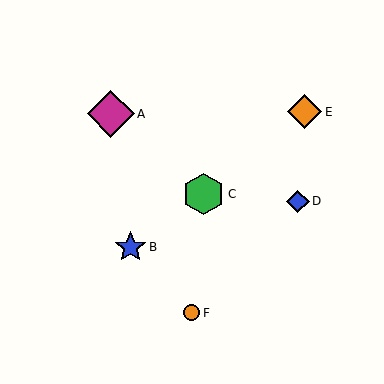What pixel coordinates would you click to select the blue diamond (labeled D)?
Click at (298, 202) to select the blue diamond D.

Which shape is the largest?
The magenta diamond (labeled A) is the largest.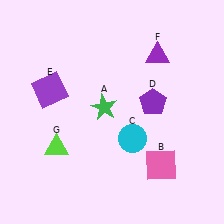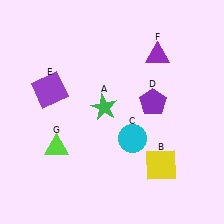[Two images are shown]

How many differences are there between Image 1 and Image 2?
There is 1 difference between the two images.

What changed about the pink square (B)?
In Image 1, B is pink. In Image 2, it changed to yellow.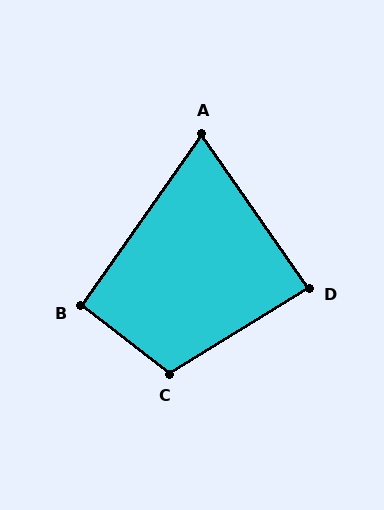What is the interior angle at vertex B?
Approximately 93 degrees (approximately right).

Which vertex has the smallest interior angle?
A, at approximately 70 degrees.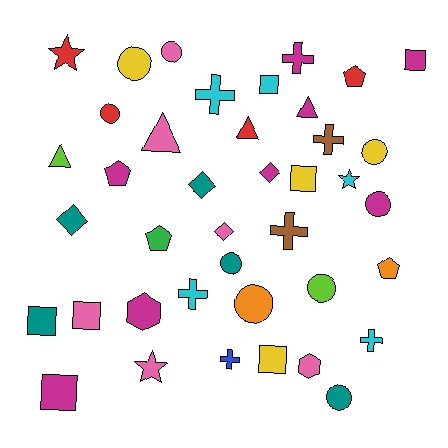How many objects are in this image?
There are 40 objects.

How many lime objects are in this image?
There are 2 lime objects.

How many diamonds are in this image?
There are 4 diamonds.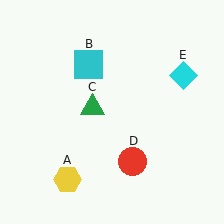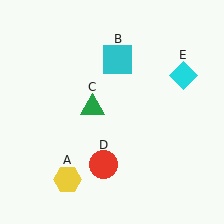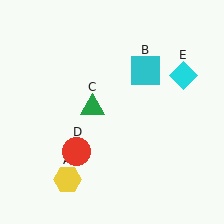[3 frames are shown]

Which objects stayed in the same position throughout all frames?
Yellow hexagon (object A) and green triangle (object C) and cyan diamond (object E) remained stationary.